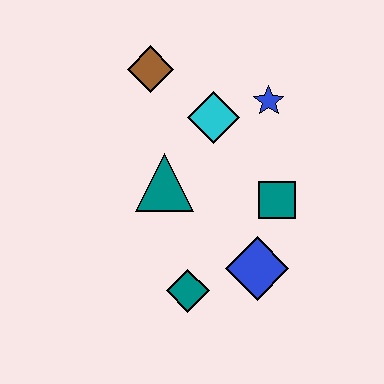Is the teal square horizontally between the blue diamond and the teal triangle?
No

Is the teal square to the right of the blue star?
Yes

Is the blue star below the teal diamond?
No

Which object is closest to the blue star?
The cyan diamond is closest to the blue star.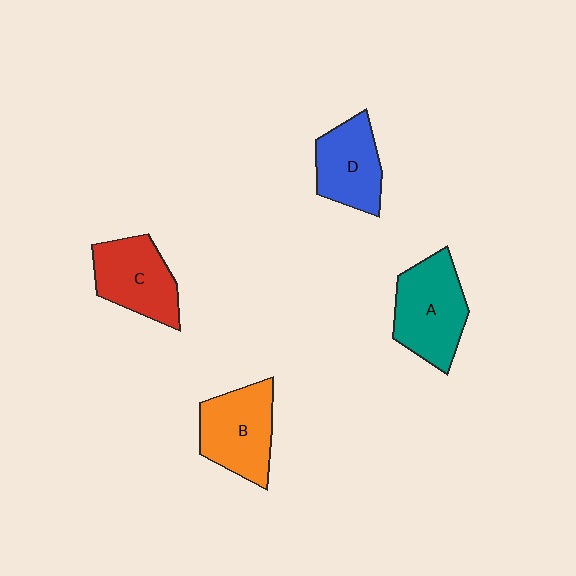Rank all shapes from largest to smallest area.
From largest to smallest: A (teal), B (orange), C (red), D (blue).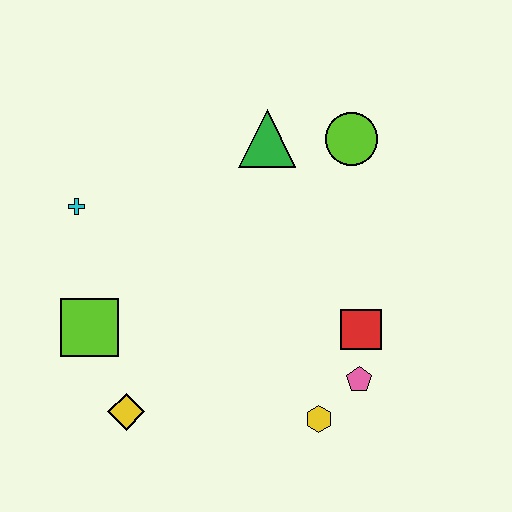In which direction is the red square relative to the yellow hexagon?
The red square is above the yellow hexagon.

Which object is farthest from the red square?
The cyan cross is farthest from the red square.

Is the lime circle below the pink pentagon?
No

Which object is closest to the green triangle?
The lime circle is closest to the green triangle.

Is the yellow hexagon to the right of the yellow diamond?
Yes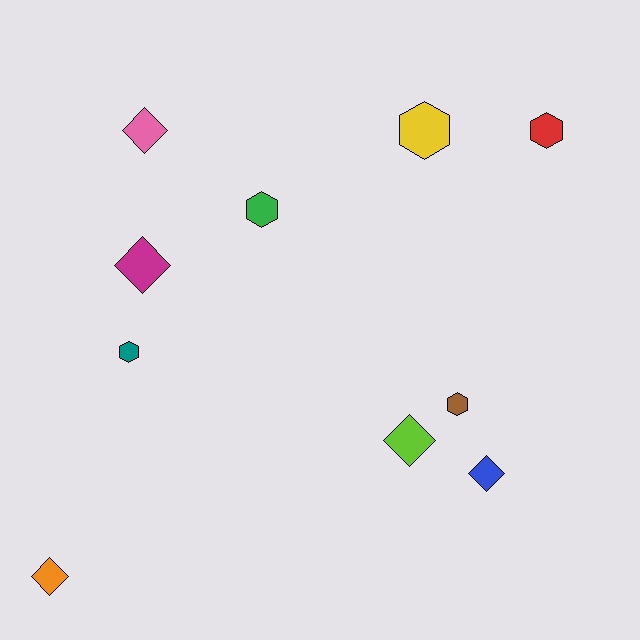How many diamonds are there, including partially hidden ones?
There are 5 diamonds.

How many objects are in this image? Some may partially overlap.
There are 10 objects.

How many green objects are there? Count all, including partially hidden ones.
There is 1 green object.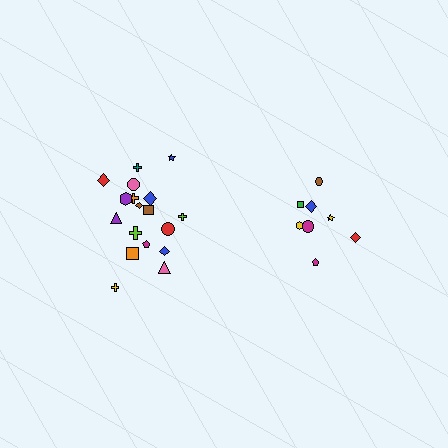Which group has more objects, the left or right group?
The left group.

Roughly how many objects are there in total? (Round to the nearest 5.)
Roughly 25 objects in total.